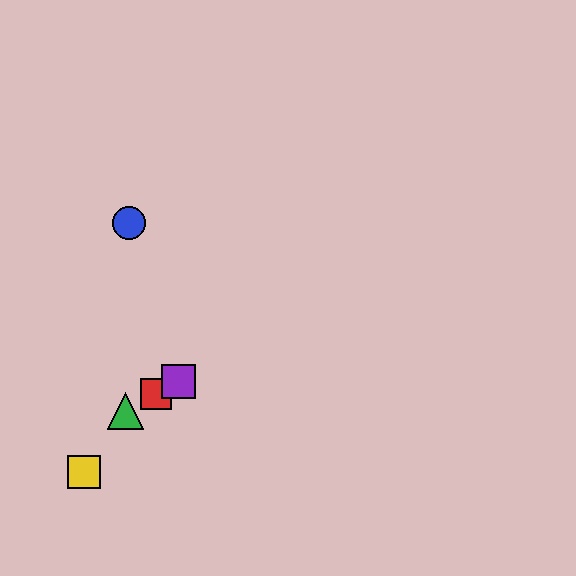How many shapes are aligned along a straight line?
3 shapes (the red square, the green triangle, the purple square) are aligned along a straight line.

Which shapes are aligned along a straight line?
The red square, the green triangle, the purple square are aligned along a straight line.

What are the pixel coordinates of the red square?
The red square is at (156, 394).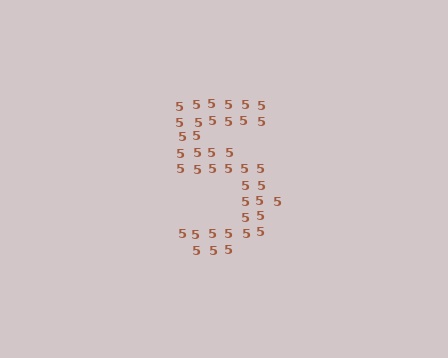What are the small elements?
The small elements are digit 5's.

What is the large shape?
The large shape is the digit 5.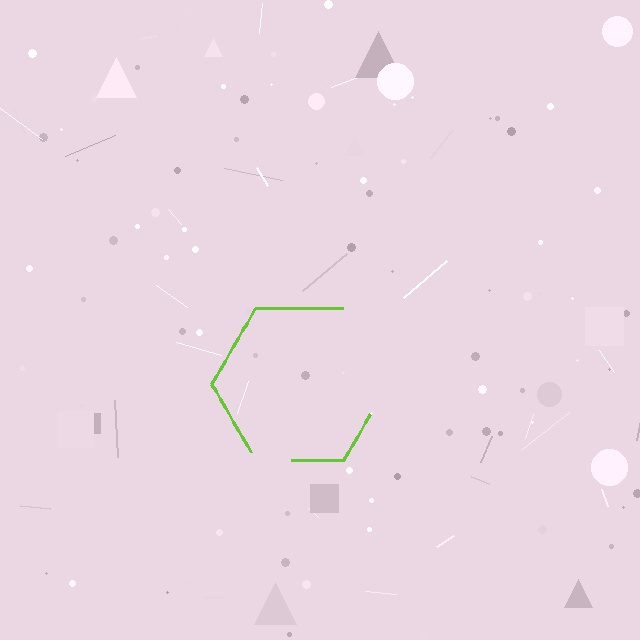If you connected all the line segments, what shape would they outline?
They would outline a hexagon.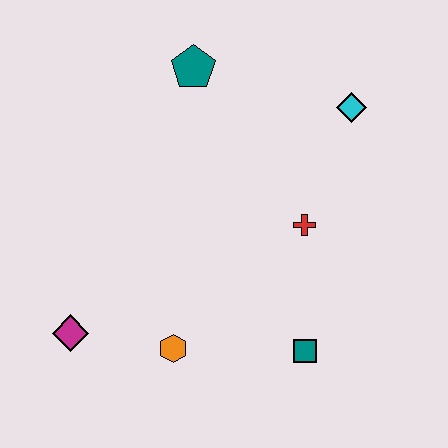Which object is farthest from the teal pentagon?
The teal square is farthest from the teal pentagon.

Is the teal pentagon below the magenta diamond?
No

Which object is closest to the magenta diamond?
The orange hexagon is closest to the magenta diamond.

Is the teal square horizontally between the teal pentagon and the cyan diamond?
Yes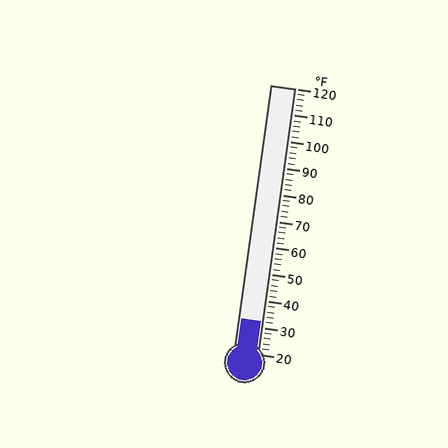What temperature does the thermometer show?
The thermometer shows approximately 32°F.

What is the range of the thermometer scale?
The thermometer scale ranges from 20°F to 120°F.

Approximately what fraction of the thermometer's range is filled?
The thermometer is filled to approximately 10% of its range.